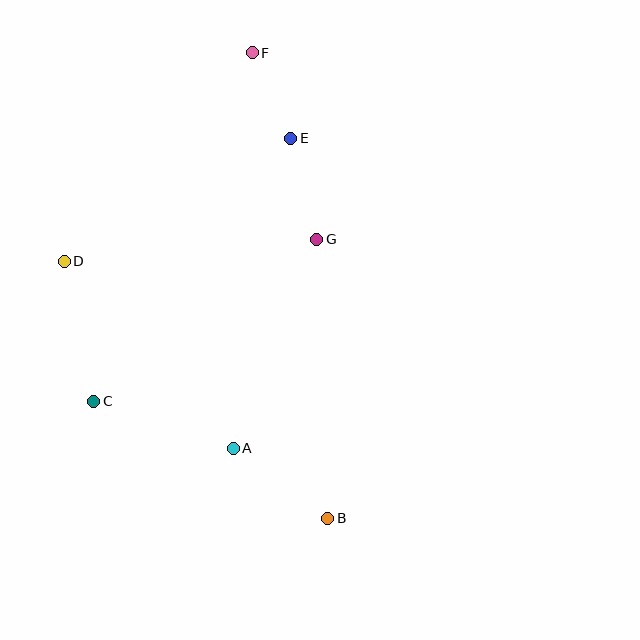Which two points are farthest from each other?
Points B and F are farthest from each other.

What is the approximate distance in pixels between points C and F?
The distance between C and F is approximately 383 pixels.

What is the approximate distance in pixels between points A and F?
The distance between A and F is approximately 396 pixels.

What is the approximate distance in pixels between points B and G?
The distance between B and G is approximately 279 pixels.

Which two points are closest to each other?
Points E and F are closest to each other.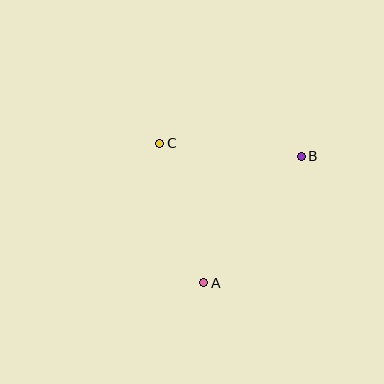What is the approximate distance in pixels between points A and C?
The distance between A and C is approximately 146 pixels.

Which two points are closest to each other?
Points B and C are closest to each other.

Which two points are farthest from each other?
Points A and B are farthest from each other.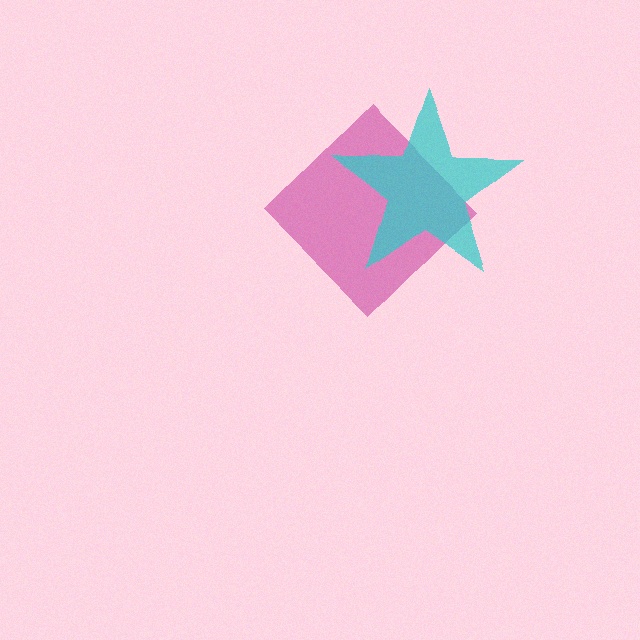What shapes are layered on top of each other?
The layered shapes are: a magenta diamond, a cyan star.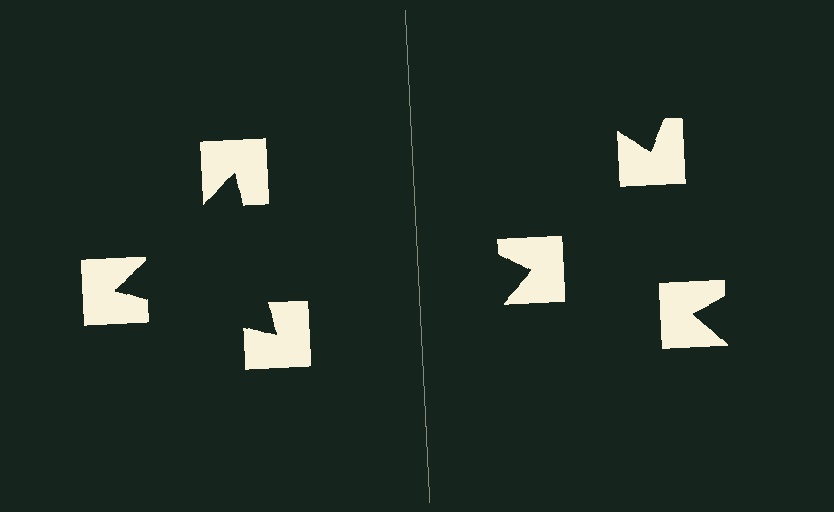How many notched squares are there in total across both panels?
6 — 3 on each side.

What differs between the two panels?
The notched squares are positioned identically on both sides; only the wedge orientations differ. On the left they align to a triangle; on the right they are misaligned.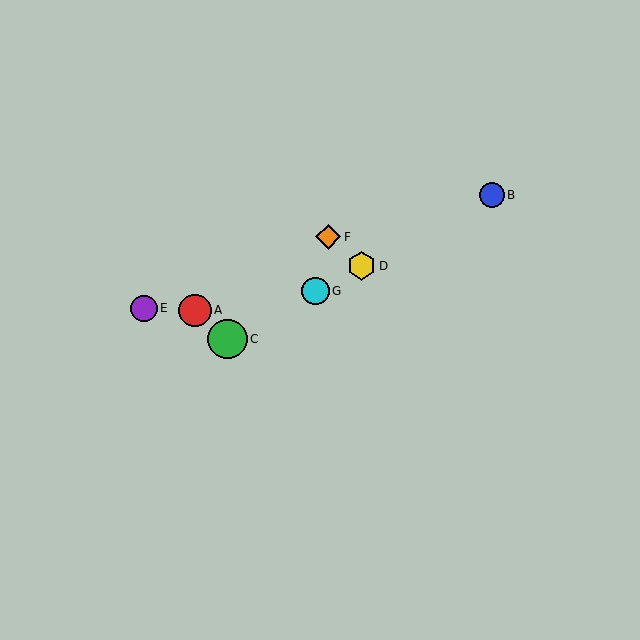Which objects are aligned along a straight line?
Objects B, C, D, G are aligned along a straight line.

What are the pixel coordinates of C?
Object C is at (228, 339).